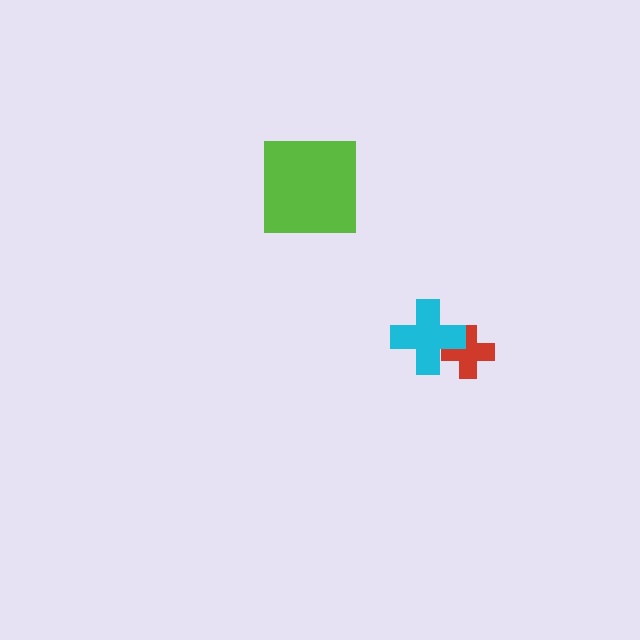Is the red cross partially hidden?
Yes, it is partially covered by another shape.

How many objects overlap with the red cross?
1 object overlaps with the red cross.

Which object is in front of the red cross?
The cyan cross is in front of the red cross.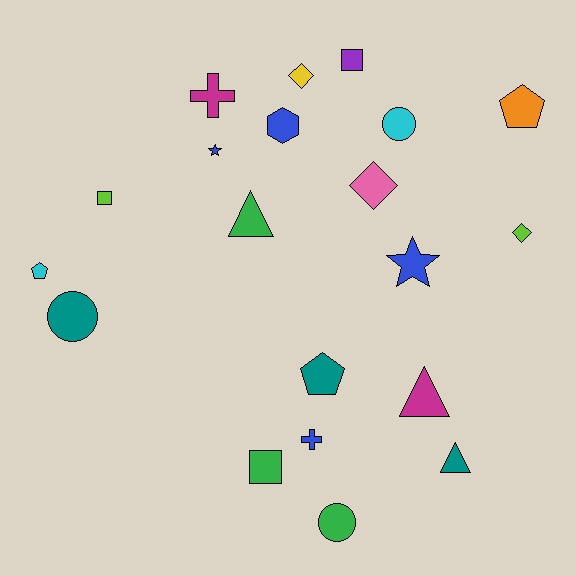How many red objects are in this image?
There are no red objects.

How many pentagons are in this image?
There are 3 pentagons.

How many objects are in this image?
There are 20 objects.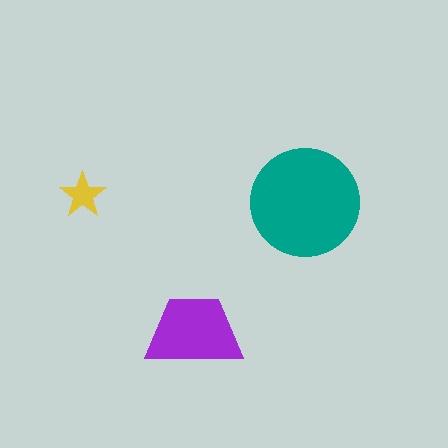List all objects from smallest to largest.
The yellow star, the purple trapezoid, the teal circle.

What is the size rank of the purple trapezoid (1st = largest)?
2nd.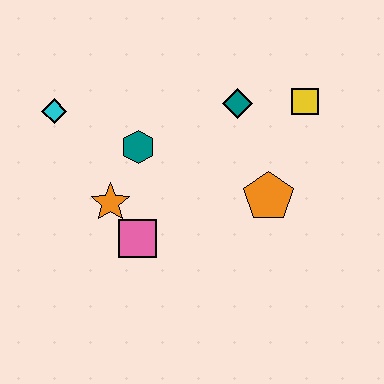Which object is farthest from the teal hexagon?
The yellow square is farthest from the teal hexagon.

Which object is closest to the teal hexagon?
The orange star is closest to the teal hexagon.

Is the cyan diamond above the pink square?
Yes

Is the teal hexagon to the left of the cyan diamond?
No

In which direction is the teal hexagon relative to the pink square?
The teal hexagon is above the pink square.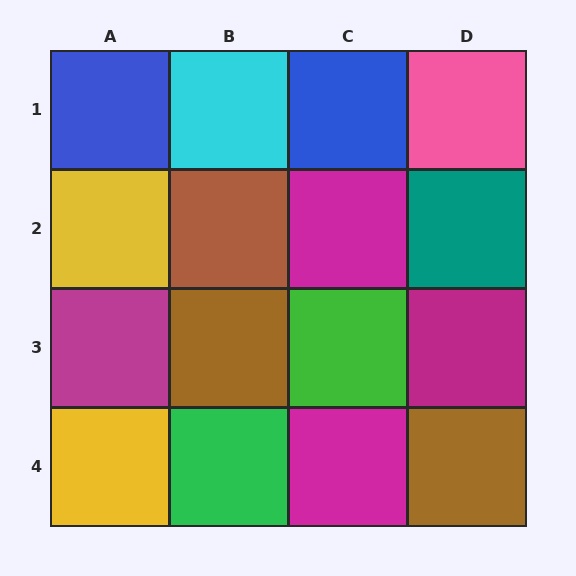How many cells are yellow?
2 cells are yellow.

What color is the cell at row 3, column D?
Magenta.